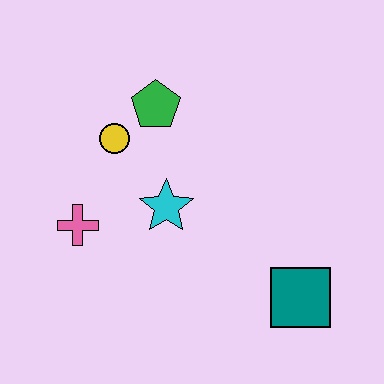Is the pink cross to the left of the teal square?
Yes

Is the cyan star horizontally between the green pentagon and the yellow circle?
No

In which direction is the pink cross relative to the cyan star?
The pink cross is to the left of the cyan star.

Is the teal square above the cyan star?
No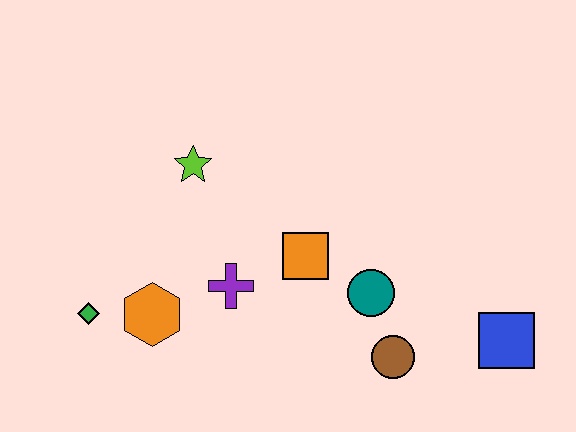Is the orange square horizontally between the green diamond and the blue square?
Yes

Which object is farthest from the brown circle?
The green diamond is farthest from the brown circle.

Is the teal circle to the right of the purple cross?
Yes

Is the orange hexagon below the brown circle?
No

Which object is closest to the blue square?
The brown circle is closest to the blue square.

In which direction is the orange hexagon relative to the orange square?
The orange hexagon is to the left of the orange square.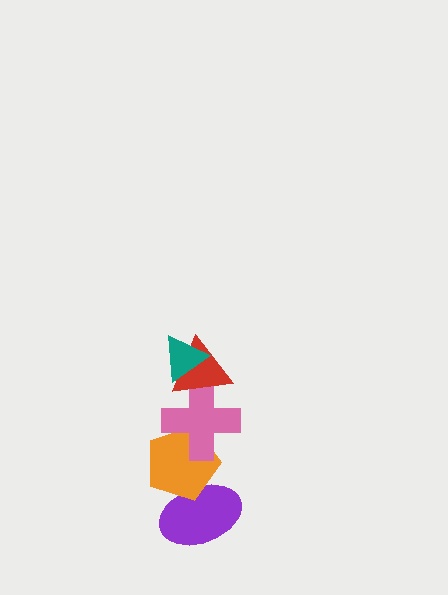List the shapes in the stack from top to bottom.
From top to bottom: the teal triangle, the red triangle, the pink cross, the orange pentagon, the purple ellipse.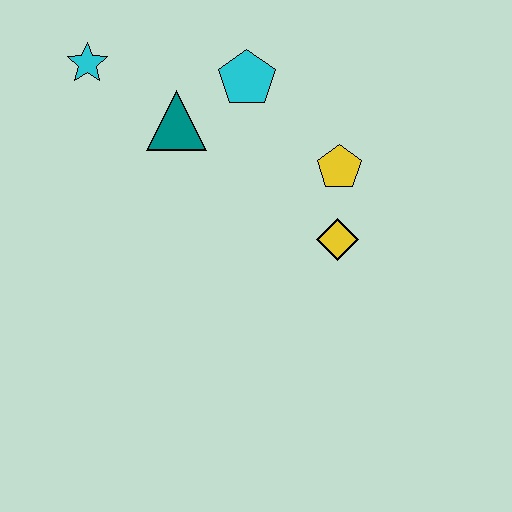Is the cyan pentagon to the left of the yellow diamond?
Yes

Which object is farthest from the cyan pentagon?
The yellow diamond is farthest from the cyan pentagon.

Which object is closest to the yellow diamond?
The yellow pentagon is closest to the yellow diamond.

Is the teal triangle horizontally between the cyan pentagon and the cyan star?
Yes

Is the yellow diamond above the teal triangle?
No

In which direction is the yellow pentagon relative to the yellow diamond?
The yellow pentagon is above the yellow diamond.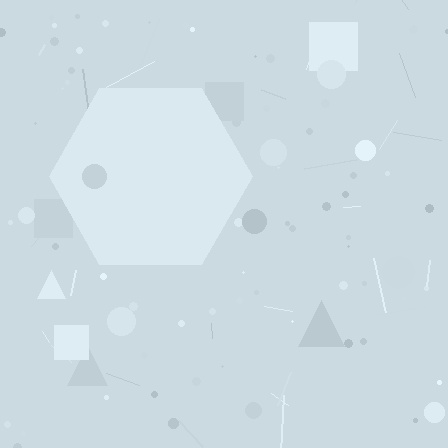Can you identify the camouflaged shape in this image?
The camouflaged shape is a hexagon.